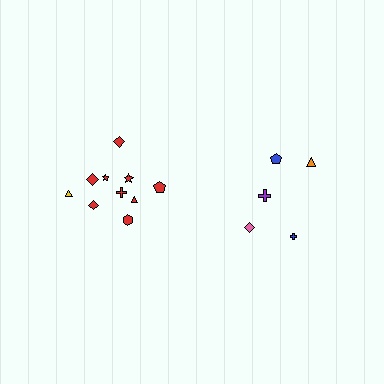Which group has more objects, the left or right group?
The left group.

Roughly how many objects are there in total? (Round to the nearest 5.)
Roughly 15 objects in total.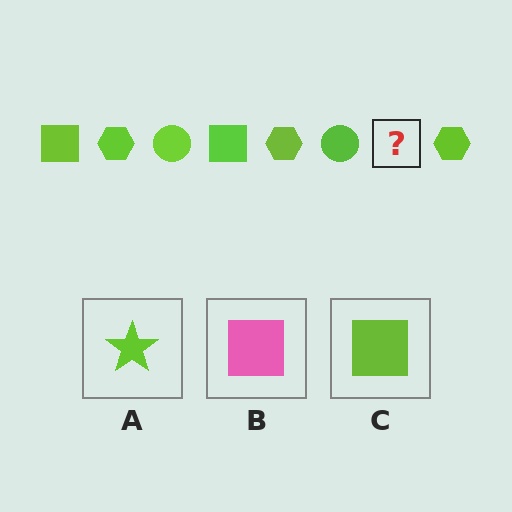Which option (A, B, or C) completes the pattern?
C.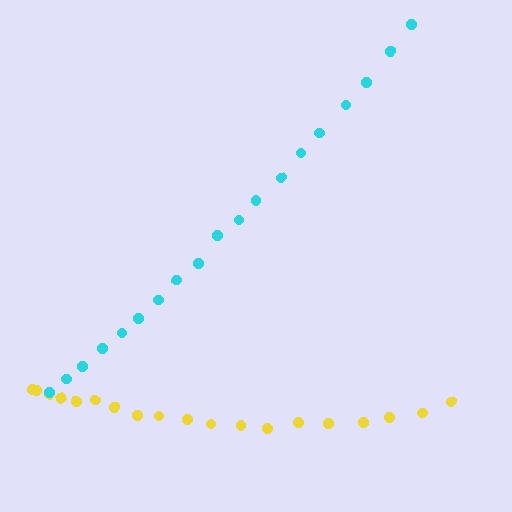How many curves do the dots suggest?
There are 2 distinct paths.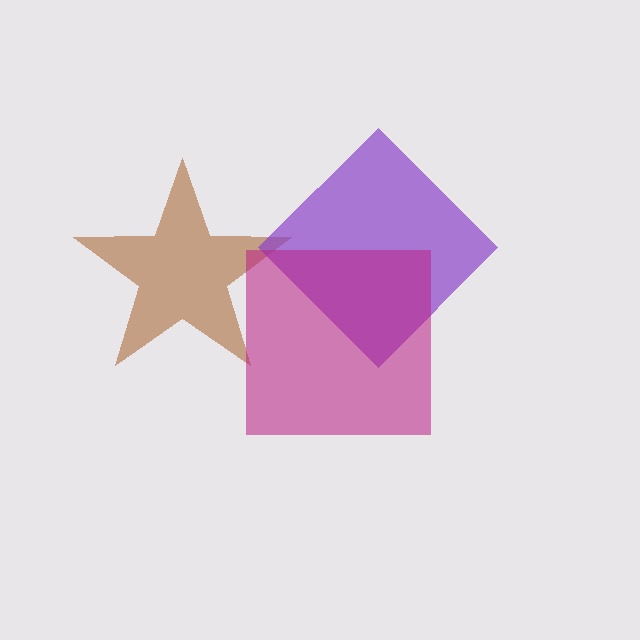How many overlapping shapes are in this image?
There are 3 overlapping shapes in the image.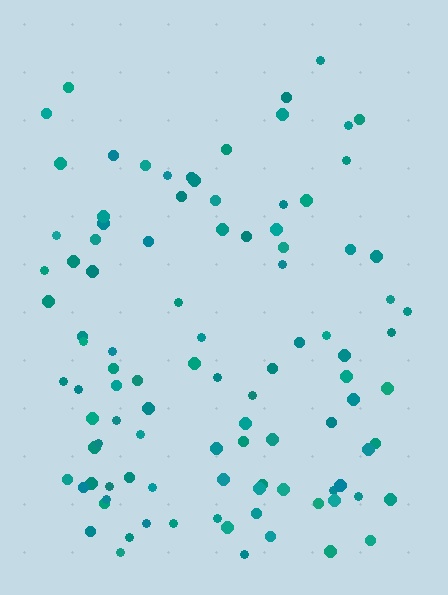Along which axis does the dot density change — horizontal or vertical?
Vertical.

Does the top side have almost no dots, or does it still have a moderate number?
Still a moderate number, just noticeably fewer than the bottom.